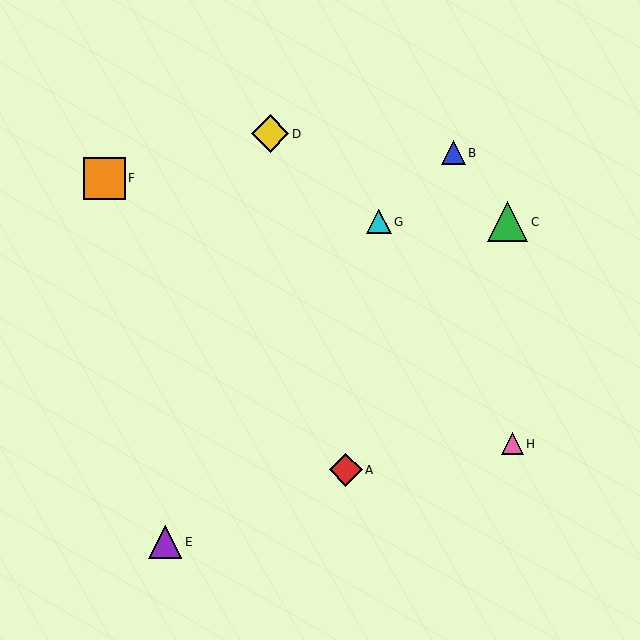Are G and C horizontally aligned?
Yes, both are at y≈222.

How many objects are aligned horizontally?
2 objects (C, G) are aligned horizontally.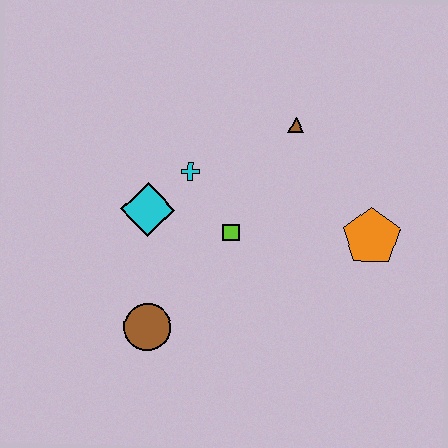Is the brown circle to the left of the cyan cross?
Yes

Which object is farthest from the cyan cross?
The orange pentagon is farthest from the cyan cross.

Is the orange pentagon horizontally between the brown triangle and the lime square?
No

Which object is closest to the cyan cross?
The cyan diamond is closest to the cyan cross.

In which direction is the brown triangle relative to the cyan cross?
The brown triangle is to the right of the cyan cross.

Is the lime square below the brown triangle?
Yes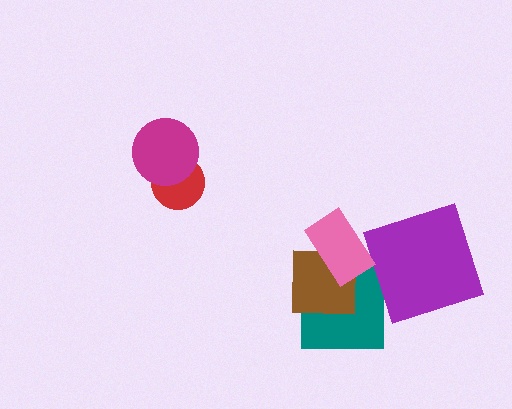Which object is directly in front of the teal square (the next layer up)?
The brown square is directly in front of the teal square.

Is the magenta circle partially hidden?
No, no other shape covers it.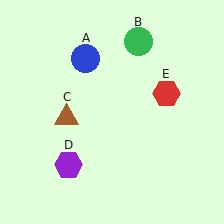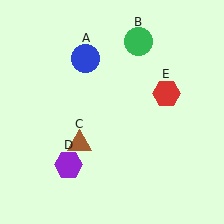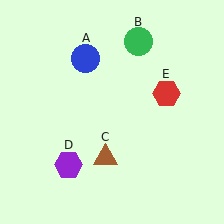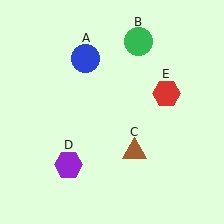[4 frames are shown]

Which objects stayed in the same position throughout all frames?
Blue circle (object A) and green circle (object B) and purple hexagon (object D) and red hexagon (object E) remained stationary.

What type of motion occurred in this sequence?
The brown triangle (object C) rotated counterclockwise around the center of the scene.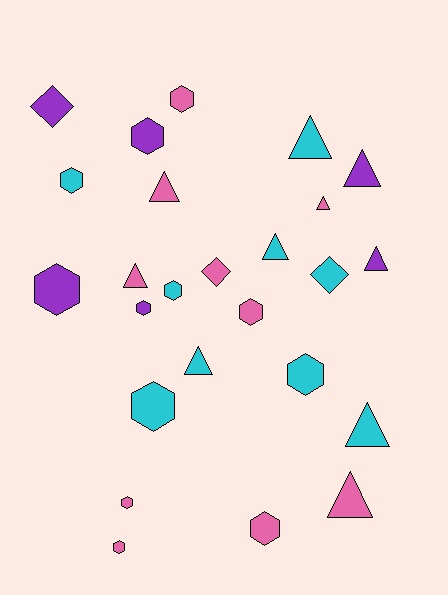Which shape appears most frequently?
Hexagon, with 12 objects.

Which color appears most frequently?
Pink, with 10 objects.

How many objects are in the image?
There are 25 objects.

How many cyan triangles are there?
There are 4 cyan triangles.